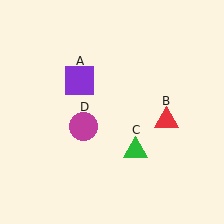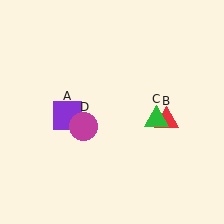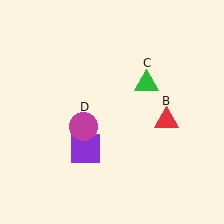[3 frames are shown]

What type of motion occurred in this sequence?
The purple square (object A), green triangle (object C) rotated counterclockwise around the center of the scene.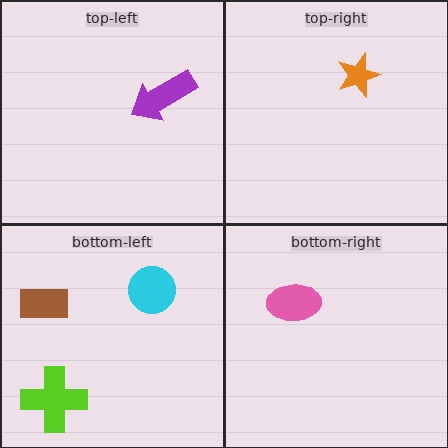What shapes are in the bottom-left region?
The lime cross, the cyan circle, the brown rectangle.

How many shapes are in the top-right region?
1.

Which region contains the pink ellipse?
The bottom-right region.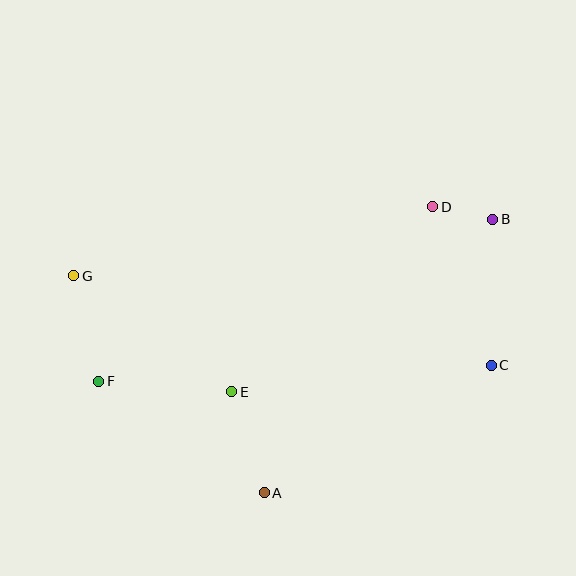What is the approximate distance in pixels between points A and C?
The distance between A and C is approximately 260 pixels.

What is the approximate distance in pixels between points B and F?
The distance between B and F is approximately 426 pixels.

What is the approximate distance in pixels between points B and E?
The distance between B and E is approximately 313 pixels.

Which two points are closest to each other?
Points B and D are closest to each other.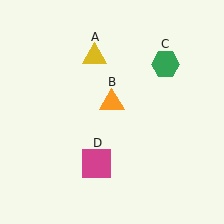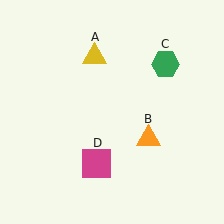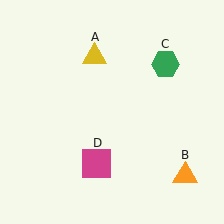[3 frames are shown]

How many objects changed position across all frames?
1 object changed position: orange triangle (object B).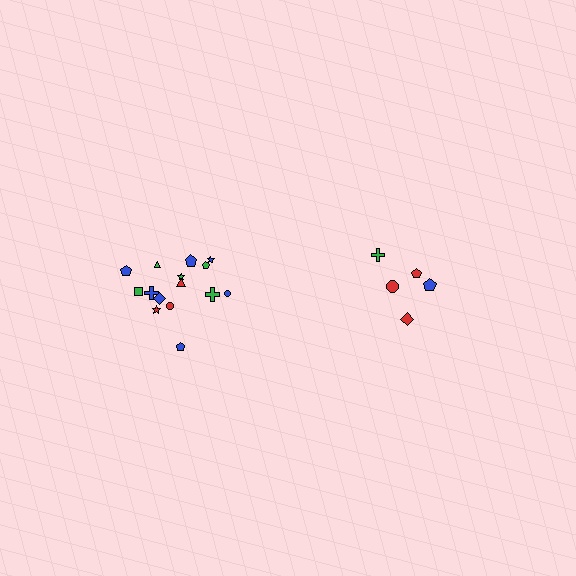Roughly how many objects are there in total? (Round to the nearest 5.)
Roughly 20 objects in total.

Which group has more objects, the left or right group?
The left group.